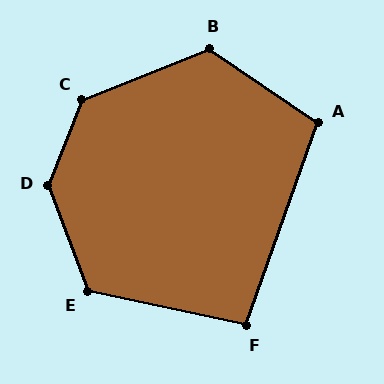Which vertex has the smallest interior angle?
F, at approximately 97 degrees.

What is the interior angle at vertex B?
Approximately 124 degrees (obtuse).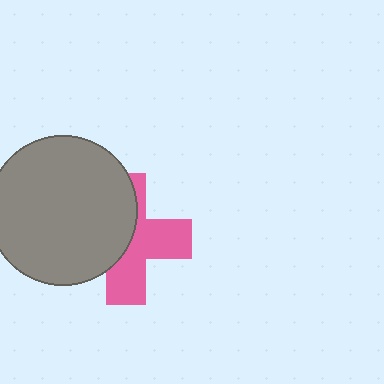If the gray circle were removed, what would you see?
You would see the complete pink cross.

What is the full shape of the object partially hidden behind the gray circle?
The partially hidden object is a pink cross.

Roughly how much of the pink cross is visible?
About half of it is visible (roughly 51%).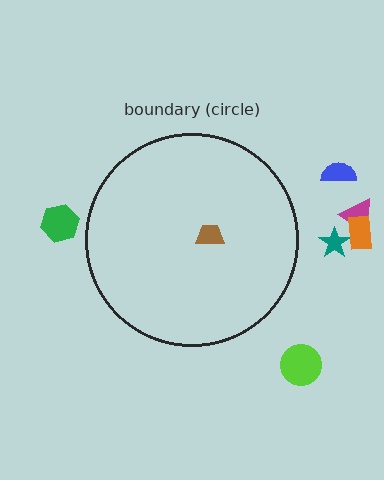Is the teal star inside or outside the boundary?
Outside.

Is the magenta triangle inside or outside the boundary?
Outside.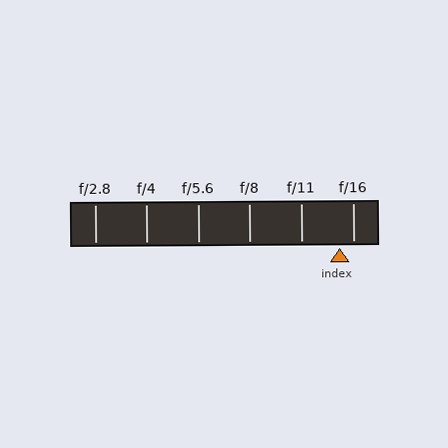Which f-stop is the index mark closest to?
The index mark is closest to f/16.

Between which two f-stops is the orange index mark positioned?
The index mark is between f/11 and f/16.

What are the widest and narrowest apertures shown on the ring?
The widest aperture shown is f/2.8 and the narrowest is f/16.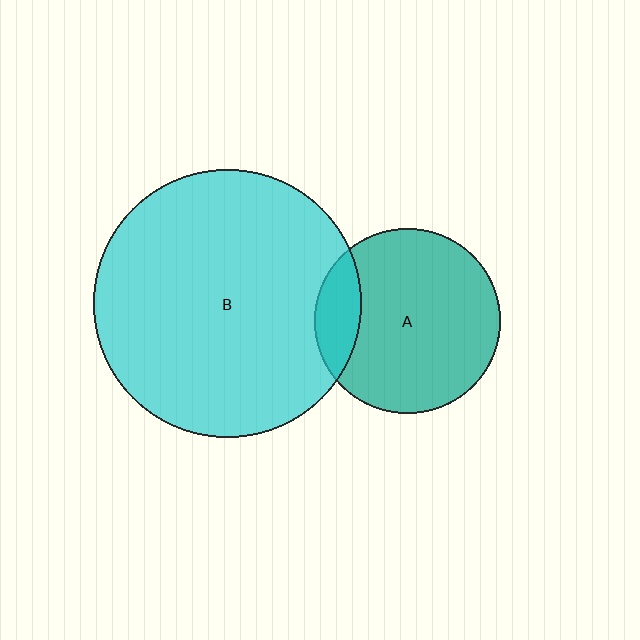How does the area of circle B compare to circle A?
Approximately 2.1 times.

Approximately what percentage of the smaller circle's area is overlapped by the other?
Approximately 15%.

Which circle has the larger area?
Circle B (cyan).